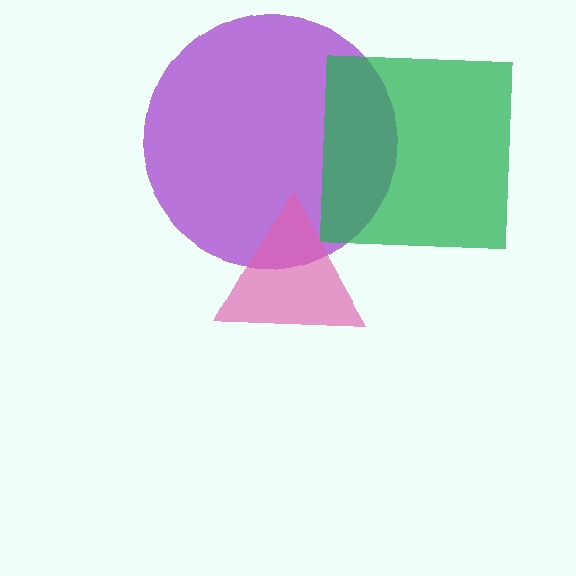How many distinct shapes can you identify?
There are 3 distinct shapes: a purple circle, a green square, a pink triangle.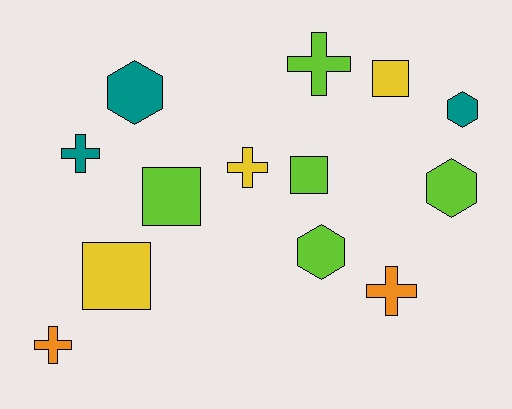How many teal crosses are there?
There is 1 teal cross.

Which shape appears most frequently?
Cross, with 5 objects.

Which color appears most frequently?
Lime, with 5 objects.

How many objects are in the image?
There are 13 objects.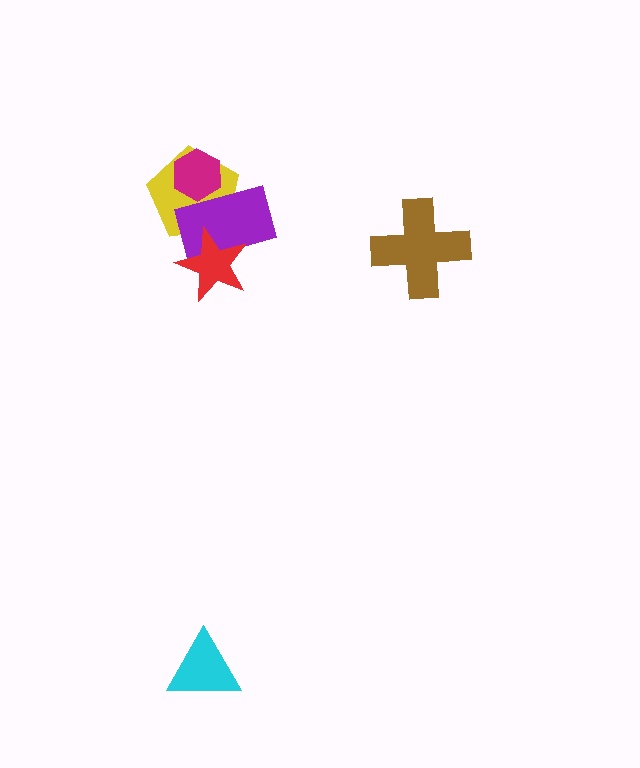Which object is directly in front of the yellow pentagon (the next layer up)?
The purple rectangle is directly in front of the yellow pentagon.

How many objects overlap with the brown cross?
0 objects overlap with the brown cross.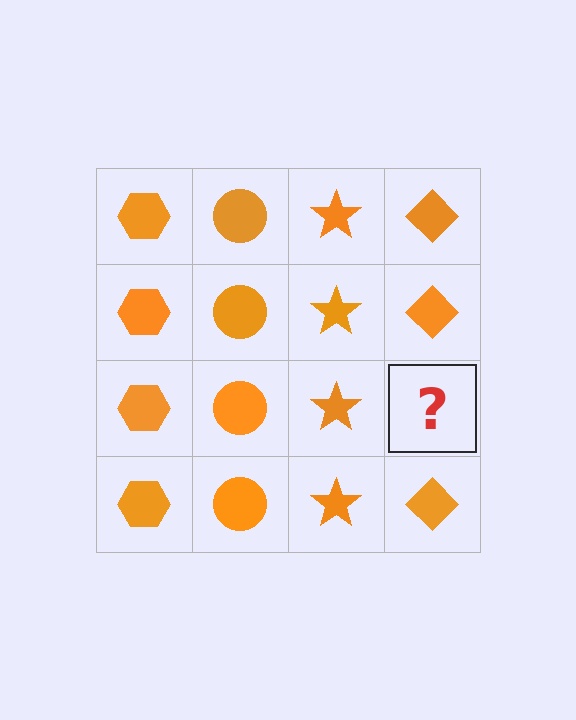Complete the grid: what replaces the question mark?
The question mark should be replaced with an orange diamond.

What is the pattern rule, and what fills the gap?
The rule is that each column has a consistent shape. The gap should be filled with an orange diamond.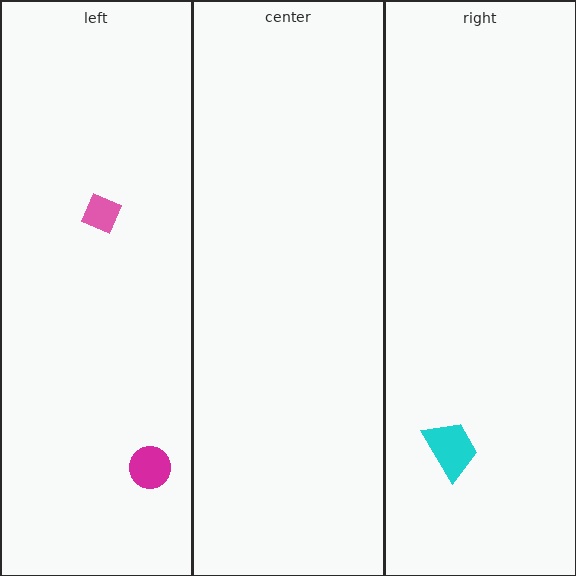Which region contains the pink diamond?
The left region.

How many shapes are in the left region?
2.